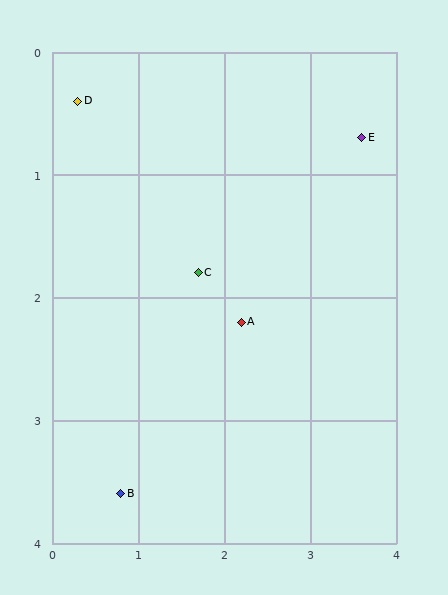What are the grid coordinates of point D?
Point D is at approximately (0.3, 0.4).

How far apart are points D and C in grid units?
Points D and C are about 2.0 grid units apart.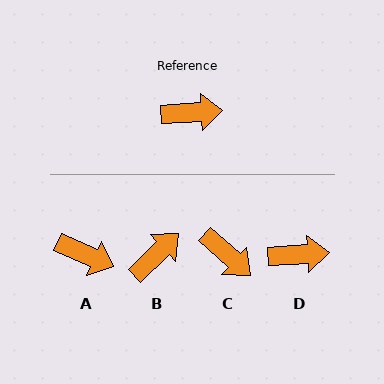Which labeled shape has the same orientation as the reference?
D.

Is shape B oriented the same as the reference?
No, it is off by about 40 degrees.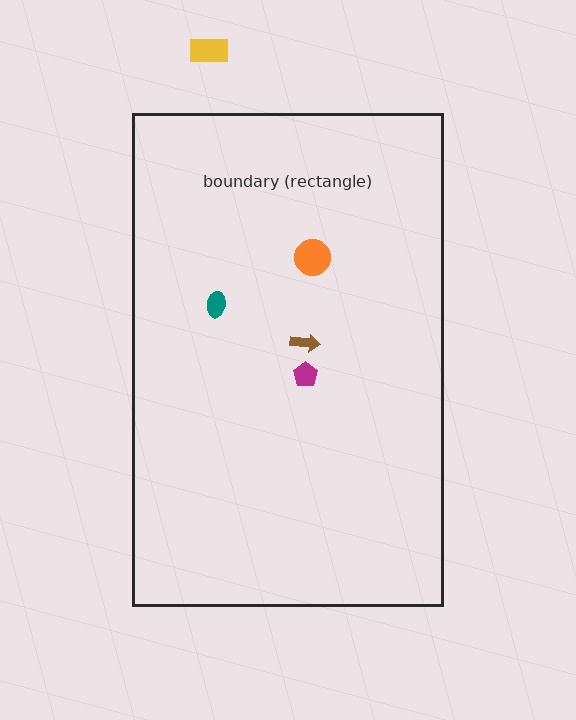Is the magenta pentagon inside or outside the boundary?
Inside.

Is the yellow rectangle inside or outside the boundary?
Outside.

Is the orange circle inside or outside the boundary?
Inside.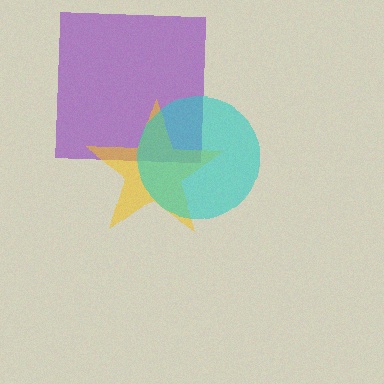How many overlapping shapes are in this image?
There are 3 overlapping shapes in the image.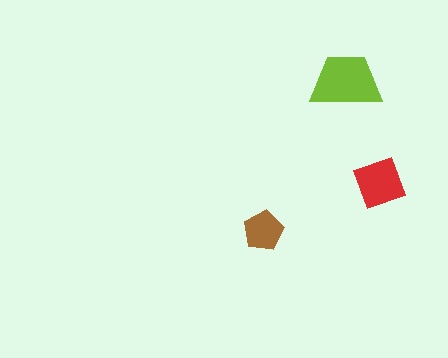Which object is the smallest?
The brown pentagon.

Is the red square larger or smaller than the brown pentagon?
Larger.